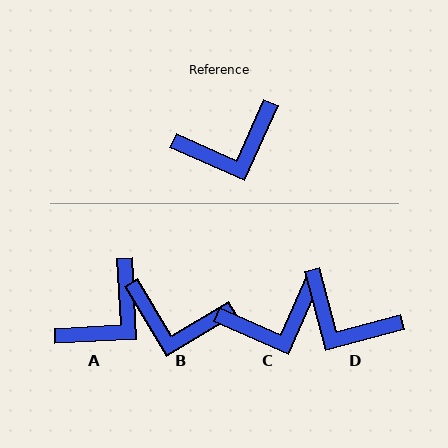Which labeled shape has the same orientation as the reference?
C.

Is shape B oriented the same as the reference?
No, it is off by about 35 degrees.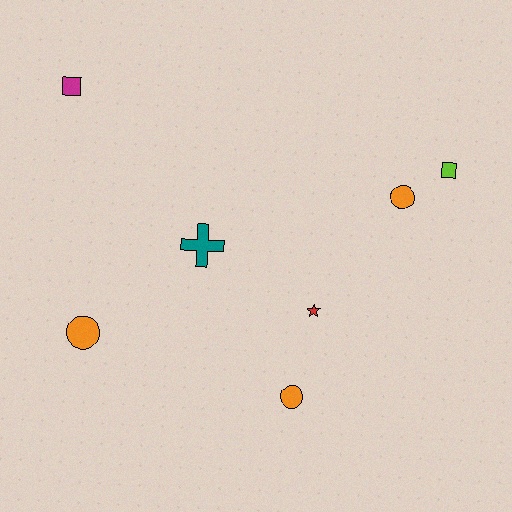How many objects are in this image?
There are 7 objects.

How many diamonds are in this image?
There are no diamonds.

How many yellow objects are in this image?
There are no yellow objects.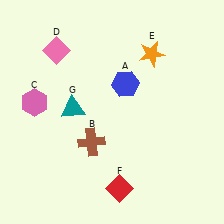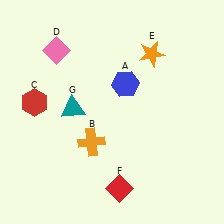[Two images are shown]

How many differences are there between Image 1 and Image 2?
There are 2 differences between the two images.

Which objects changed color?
B changed from brown to orange. C changed from pink to red.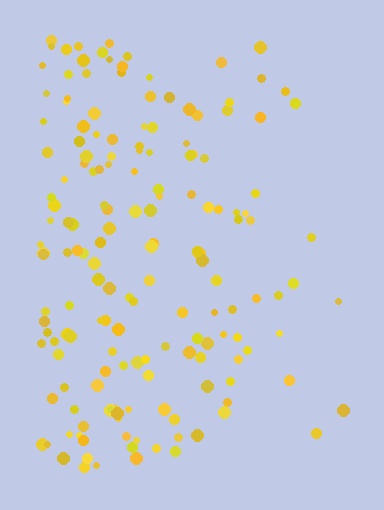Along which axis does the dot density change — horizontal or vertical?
Horizontal.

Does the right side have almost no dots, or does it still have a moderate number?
Still a moderate number, just noticeably fewer than the left.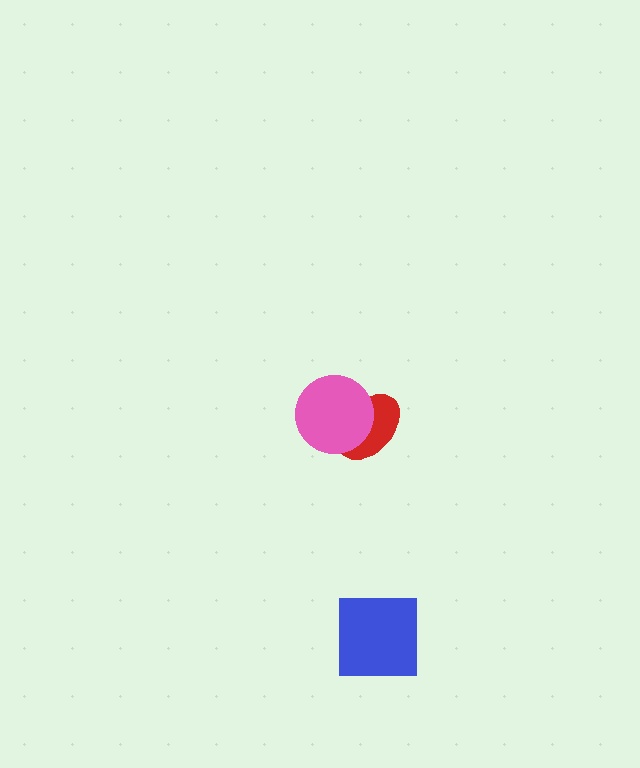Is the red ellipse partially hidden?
Yes, it is partially covered by another shape.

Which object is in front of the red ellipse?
The pink circle is in front of the red ellipse.